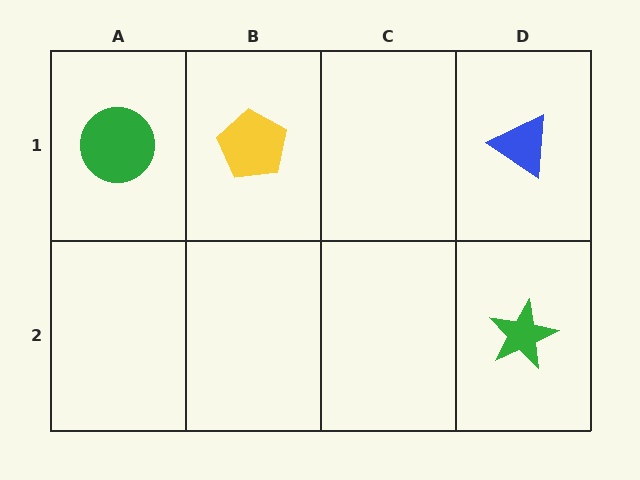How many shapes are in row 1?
3 shapes.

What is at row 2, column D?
A green star.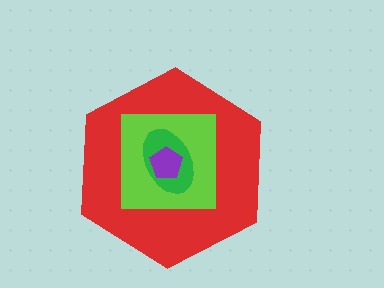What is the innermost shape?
The purple pentagon.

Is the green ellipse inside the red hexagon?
Yes.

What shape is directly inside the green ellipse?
The purple pentagon.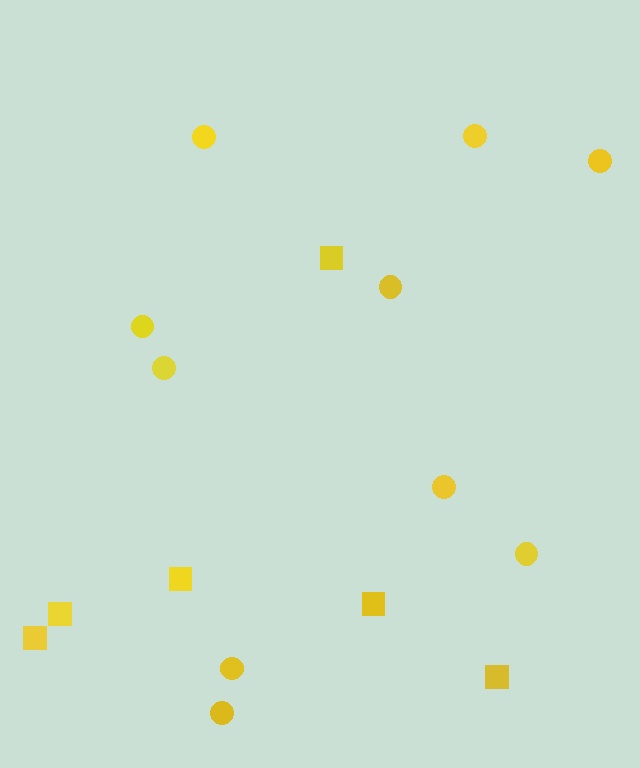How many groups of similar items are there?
There are 2 groups: one group of circles (10) and one group of squares (6).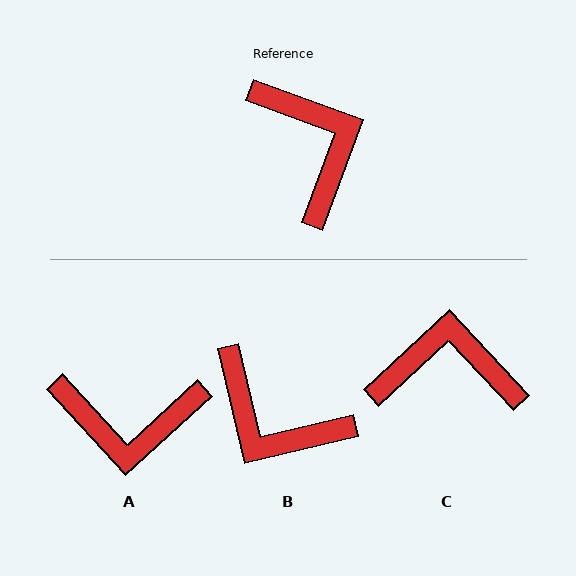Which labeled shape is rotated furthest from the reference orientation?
B, about 146 degrees away.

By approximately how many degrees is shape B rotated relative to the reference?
Approximately 146 degrees clockwise.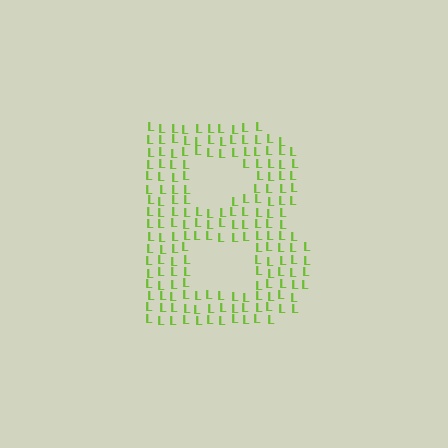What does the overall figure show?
The overall figure shows the letter B.